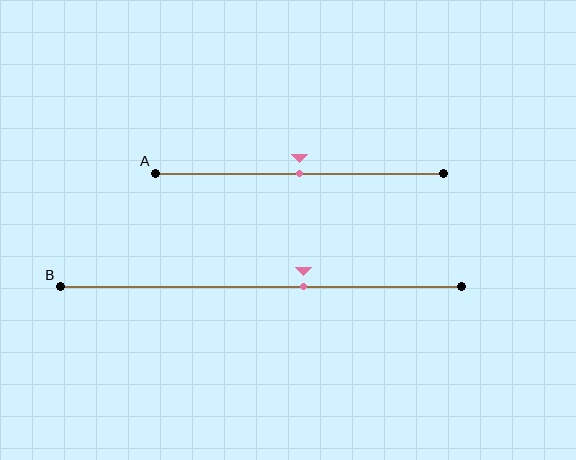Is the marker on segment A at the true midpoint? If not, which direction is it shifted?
Yes, the marker on segment A is at the true midpoint.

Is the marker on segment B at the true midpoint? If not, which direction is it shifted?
No, the marker on segment B is shifted to the right by about 10% of the segment length.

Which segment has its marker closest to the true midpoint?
Segment A has its marker closest to the true midpoint.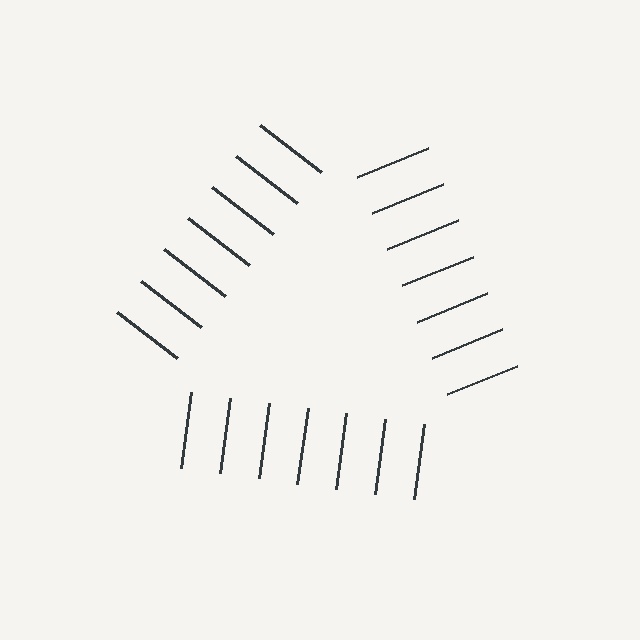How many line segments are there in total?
21 — 7 along each of the 3 edges.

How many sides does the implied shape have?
3 sides — the line-ends trace a triangle.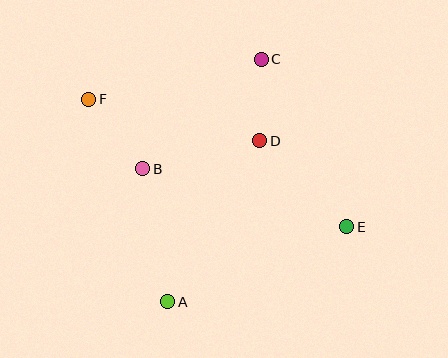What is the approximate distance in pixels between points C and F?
The distance between C and F is approximately 177 pixels.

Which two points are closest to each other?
Points C and D are closest to each other.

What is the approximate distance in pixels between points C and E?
The distance between C and E is approximately 188 pixels.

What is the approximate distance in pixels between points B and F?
The distance between B and F is approximately 88 pixels.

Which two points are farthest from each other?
Points E and F are farthest from each other.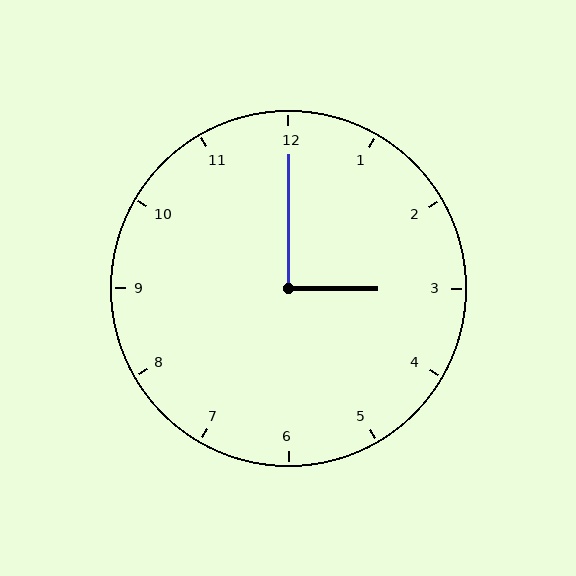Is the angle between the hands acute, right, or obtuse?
It is right.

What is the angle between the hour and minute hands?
Approximately 90 degrees.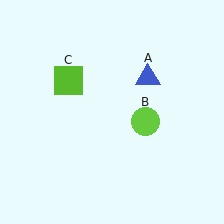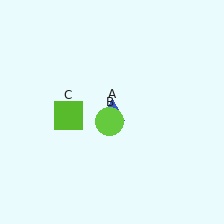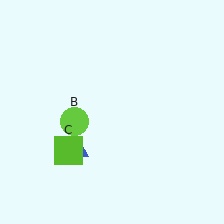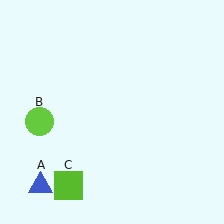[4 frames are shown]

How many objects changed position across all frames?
3 objects changed position: blue triangle (object A), lime circle (object B), lime square (object C).